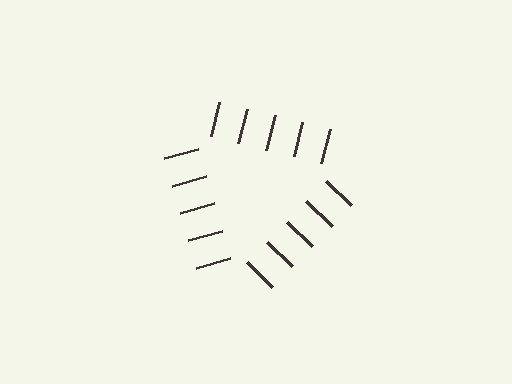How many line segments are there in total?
15 — 5 along each of the 3 edges.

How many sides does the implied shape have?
3 sides — the line-ends trace a triangle.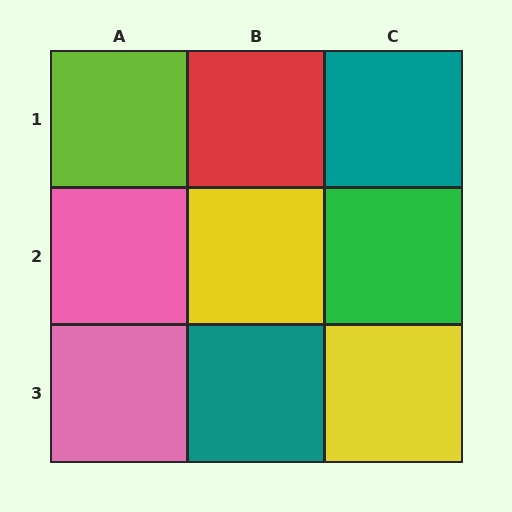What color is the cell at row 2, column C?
Green.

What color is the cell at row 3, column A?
Pink.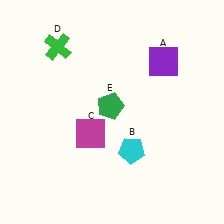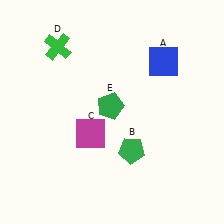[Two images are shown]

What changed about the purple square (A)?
In Image 1, A is purple. In Image 2, it changed to blue.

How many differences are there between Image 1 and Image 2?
There are 2 differences between the two images.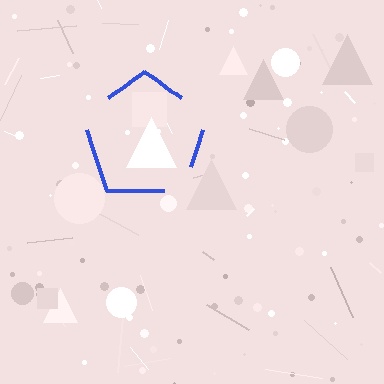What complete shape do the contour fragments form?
The contour fragments form a pentagon.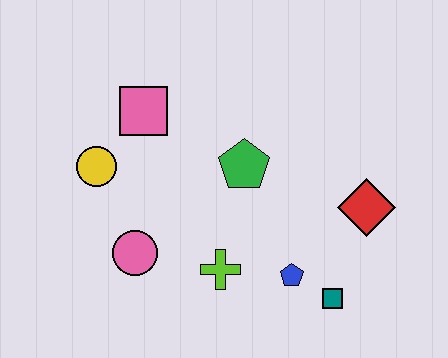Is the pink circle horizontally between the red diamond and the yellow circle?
Yes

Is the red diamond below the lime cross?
No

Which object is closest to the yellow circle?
The pink square is closest to the yellow circle.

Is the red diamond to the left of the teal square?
No